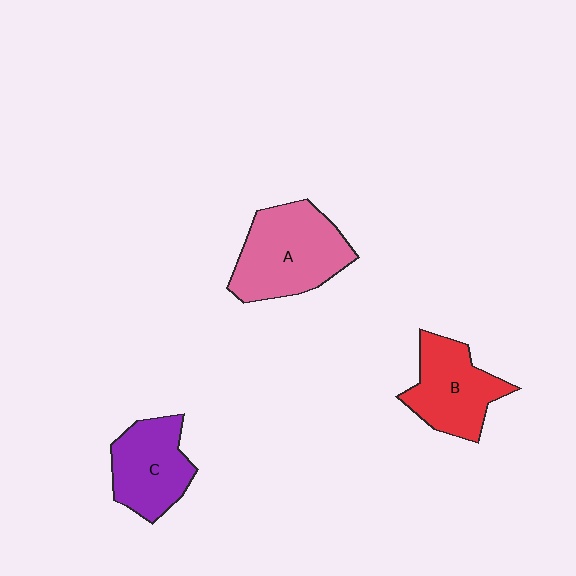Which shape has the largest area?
Shape A (pink).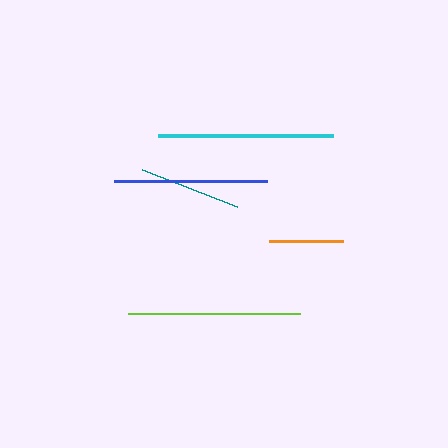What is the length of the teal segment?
The teal segment is approximately 102 pixels long.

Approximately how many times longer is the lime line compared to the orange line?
The lime line is approximately 2.3 times the length of the orange line.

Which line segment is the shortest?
The orange line is the shortest at approximately 74 pixels.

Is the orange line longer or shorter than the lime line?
The lime line is longer than the orange line.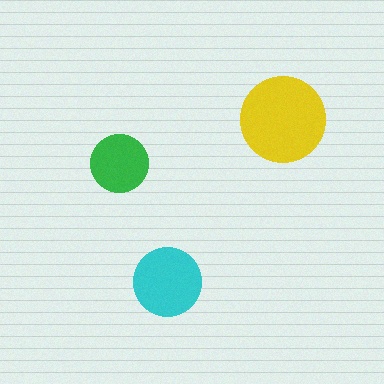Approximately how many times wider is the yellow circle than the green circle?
About 1.5 times wider.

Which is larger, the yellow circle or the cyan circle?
The yellow one.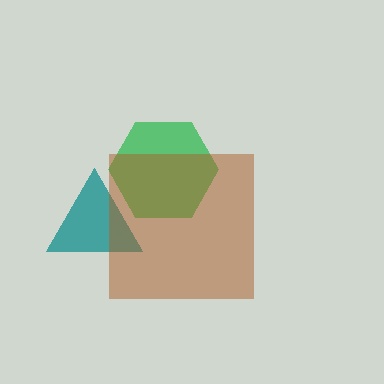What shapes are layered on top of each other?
The layered shapes are: a teal triangle, a green hexagon, a brown square.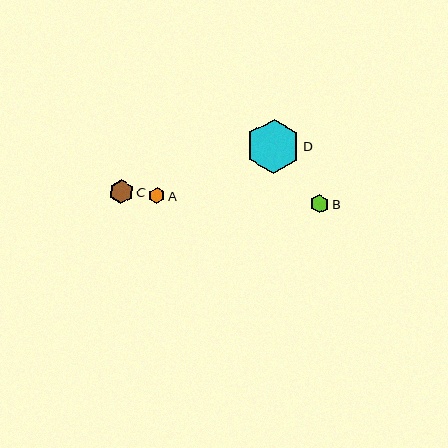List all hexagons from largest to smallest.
From largest to smallest: D, C, B, A.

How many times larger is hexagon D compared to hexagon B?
Hexagon D is approximately 2.9 times the size of hexagon B.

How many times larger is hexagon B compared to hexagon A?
Hexagon B is approximately 1.2 times the size of hexagon A.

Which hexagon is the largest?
Hexagon D is the largest with a size of approximately 55 pixels.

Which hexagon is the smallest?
Hexagon A is the smallest with a size of approximately 16 pixels.